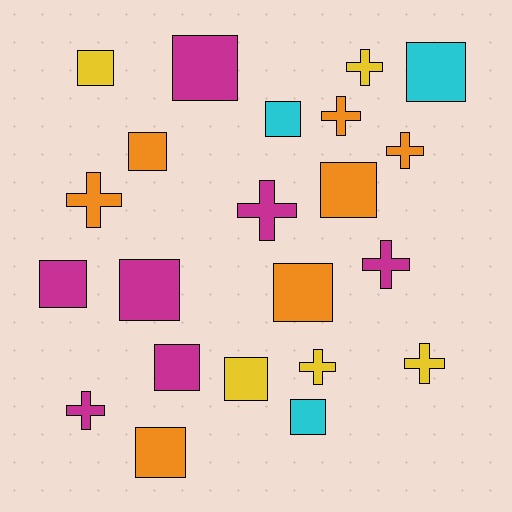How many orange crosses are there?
There are 3 orange crosses.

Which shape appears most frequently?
Square, with 13 objects.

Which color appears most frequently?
Magenta, with 7 objects.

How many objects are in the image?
There are 22 objects.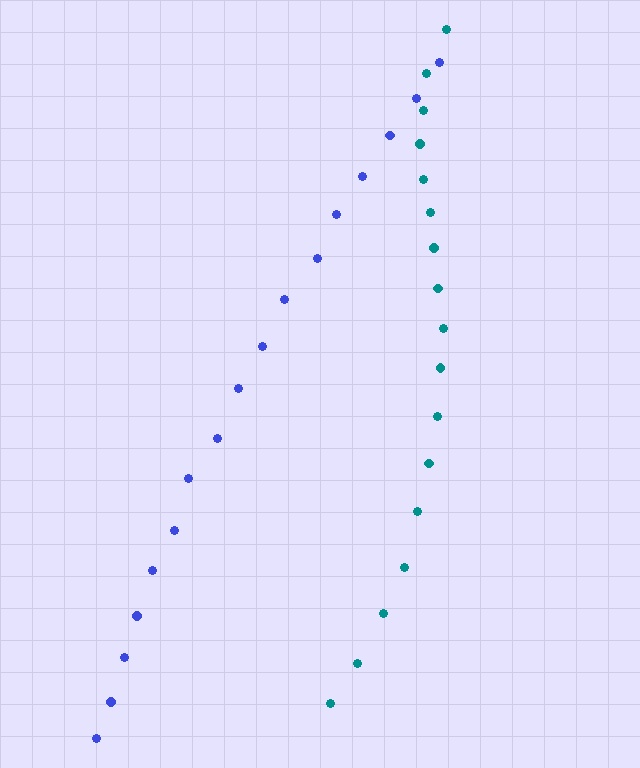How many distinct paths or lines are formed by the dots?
There are 2 distinct paths.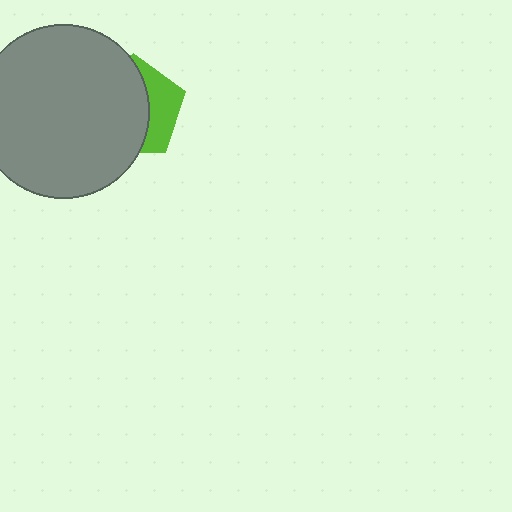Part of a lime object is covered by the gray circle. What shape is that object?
It is a pentagon.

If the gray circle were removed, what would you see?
You would see the complete lime pentagon.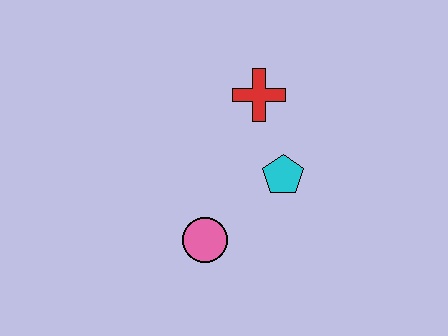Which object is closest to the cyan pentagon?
The red cross is closest to the cyan pentagon.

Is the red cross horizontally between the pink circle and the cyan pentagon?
Yes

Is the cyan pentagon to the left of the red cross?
No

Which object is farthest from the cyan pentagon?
The pink circle is farthest from the cyan pentagon.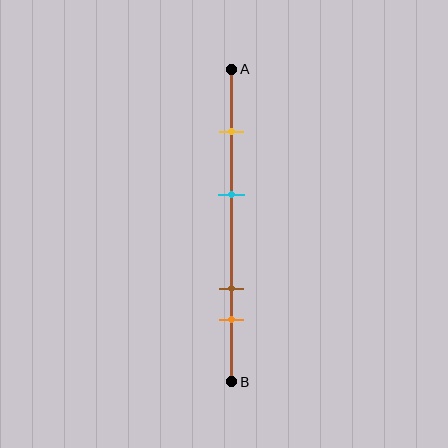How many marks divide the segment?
There are 4 marks dividing the segment.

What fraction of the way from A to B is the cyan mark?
The cyan mark is approximately 40% (0.4) of the way from A to B.